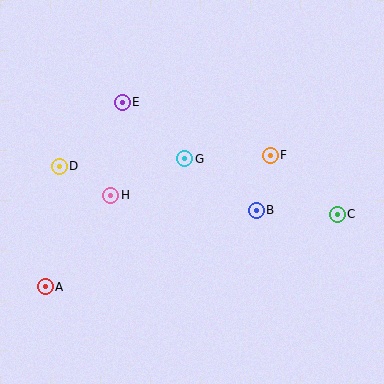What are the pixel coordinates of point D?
Point D is at (59, 166).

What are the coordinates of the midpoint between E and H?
The midpoint between E and H is at (117, 149).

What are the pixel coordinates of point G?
Point G is at (185, 159).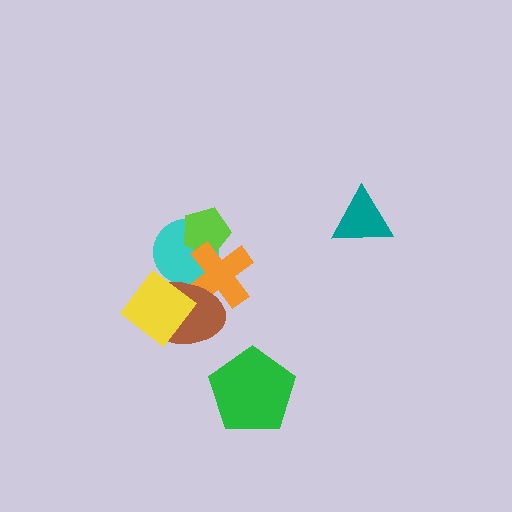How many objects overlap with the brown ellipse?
3 objects overlap with the brown ellipse.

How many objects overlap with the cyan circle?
3 objects overlap with the cyan circle.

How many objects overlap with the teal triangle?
0 objects overlap with the teal triangle.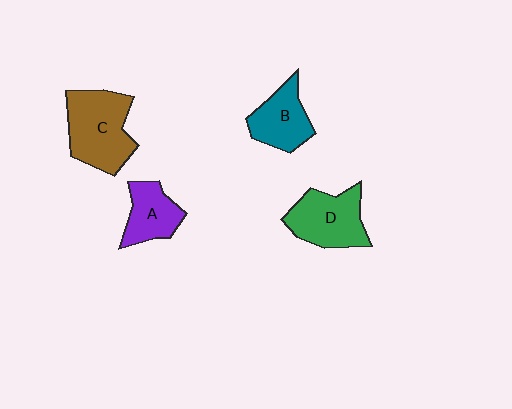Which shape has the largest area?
Shape C (brown).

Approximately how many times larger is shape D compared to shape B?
Approximately 1.3 times.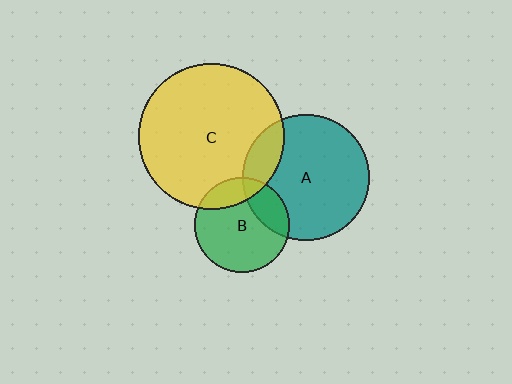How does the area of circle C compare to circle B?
Approximately 2.4 times.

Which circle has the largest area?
Circle C (yellow).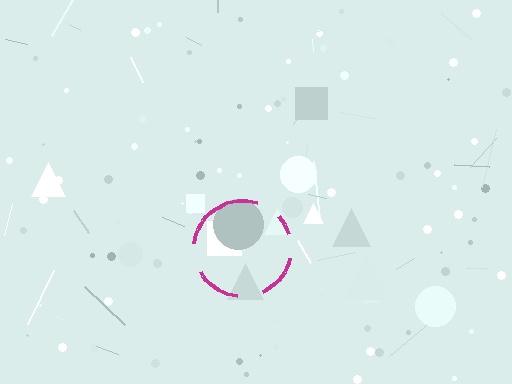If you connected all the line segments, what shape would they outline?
They would outline a circle.